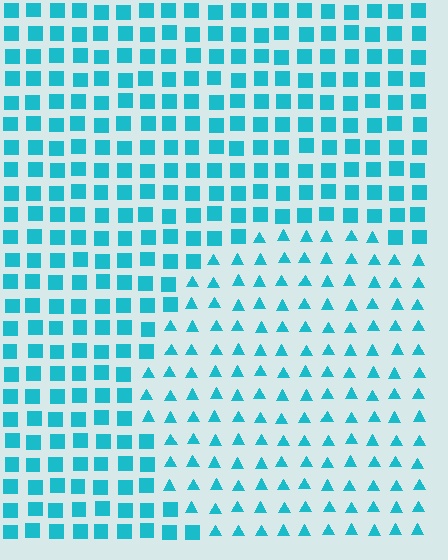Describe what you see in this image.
The image is filled with small cyan elements arranged in a uniform grid. A circle-shaped region contains triangles, while the surrounding area contains squares. The boundary is defined purely by the change in element shape.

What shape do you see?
I see a circle.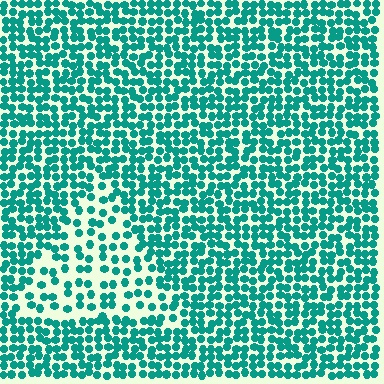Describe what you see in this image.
The image contains small teal elements arranged at two different densities. A triangle-shaped region is visible where the elements are less densely packed than the surrounding area.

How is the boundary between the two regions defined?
The boundary is defined by a change in element density (approximately 2.0x ratio). All elements are the same color, size, and shape.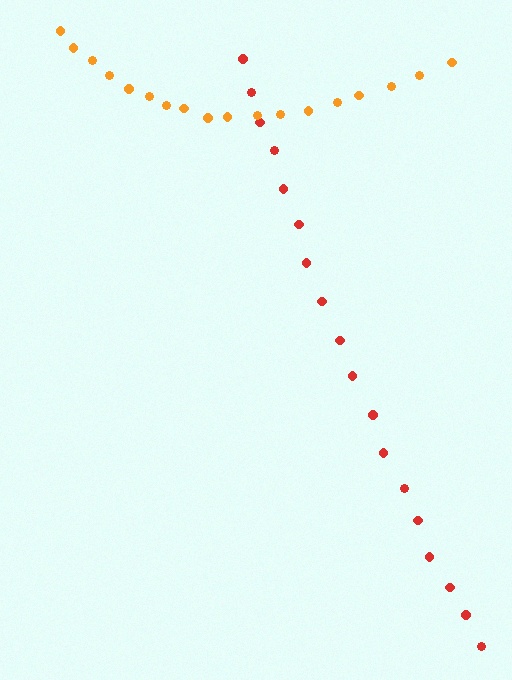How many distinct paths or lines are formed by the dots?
There are 2 distinct paths.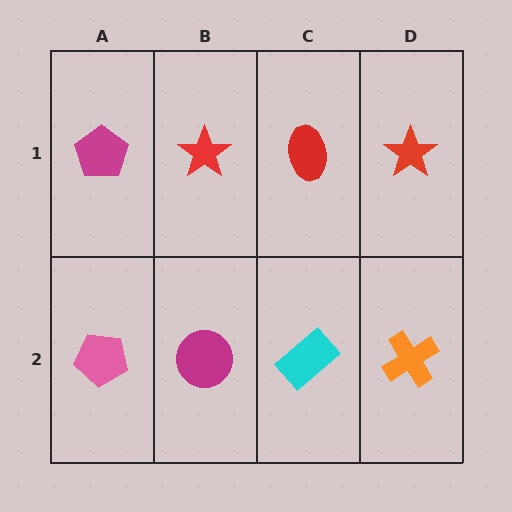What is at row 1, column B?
A red star.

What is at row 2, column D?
An orange cross.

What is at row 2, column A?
A pink pentagon.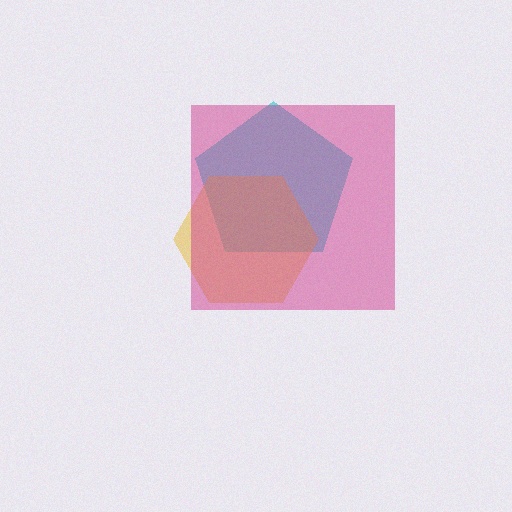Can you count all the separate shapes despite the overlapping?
Yes, there are 3 separate shapes.